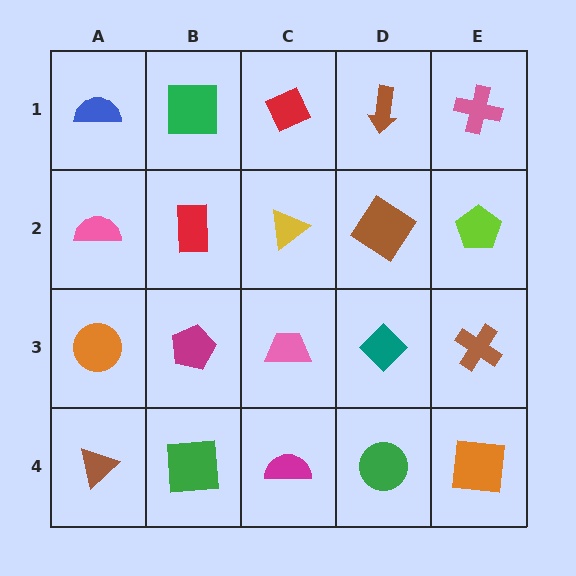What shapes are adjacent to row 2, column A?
A blue semicircle (row 1, column A), an orange circle (row 3, column A), a red rectangle (row 2, column B).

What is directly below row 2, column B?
A magenta pentagon.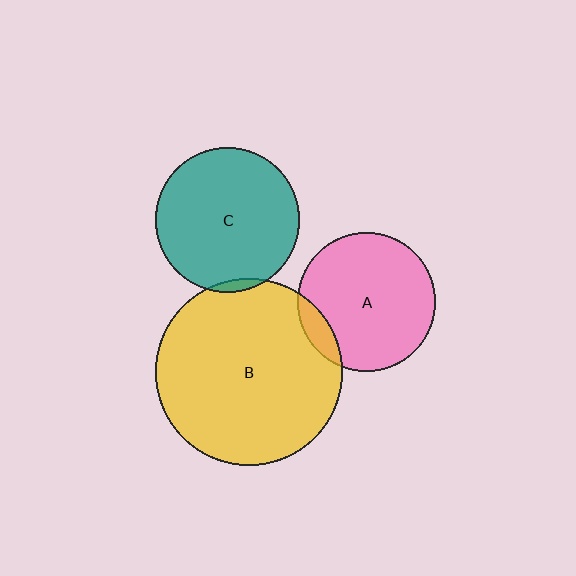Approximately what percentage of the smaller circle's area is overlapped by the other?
Approximately 5%.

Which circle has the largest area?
Circle B (yellow).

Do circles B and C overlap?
Yes.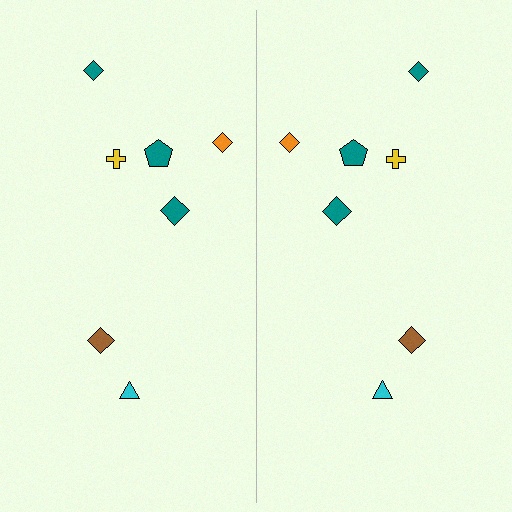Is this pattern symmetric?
Yes, this pattern has bilateral (reflection) symmetry.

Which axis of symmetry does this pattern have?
The pattern has a vertical axis of symmetry running through the center of the image.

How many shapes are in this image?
There are 14 shapes in this image.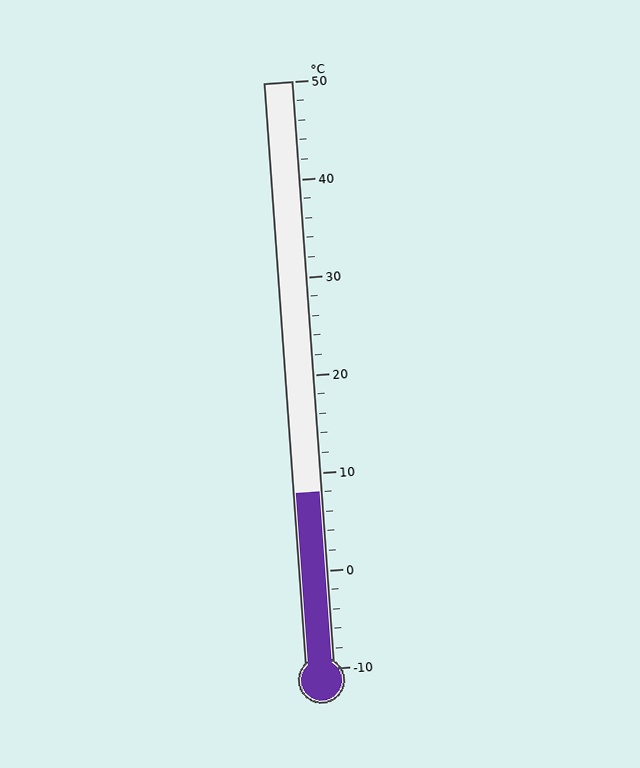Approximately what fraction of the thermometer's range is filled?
The thermometer is filled to approximately 30% of its range.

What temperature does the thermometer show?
The thermometer shows approximately 8°C.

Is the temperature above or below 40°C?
The temperature is below 40°C.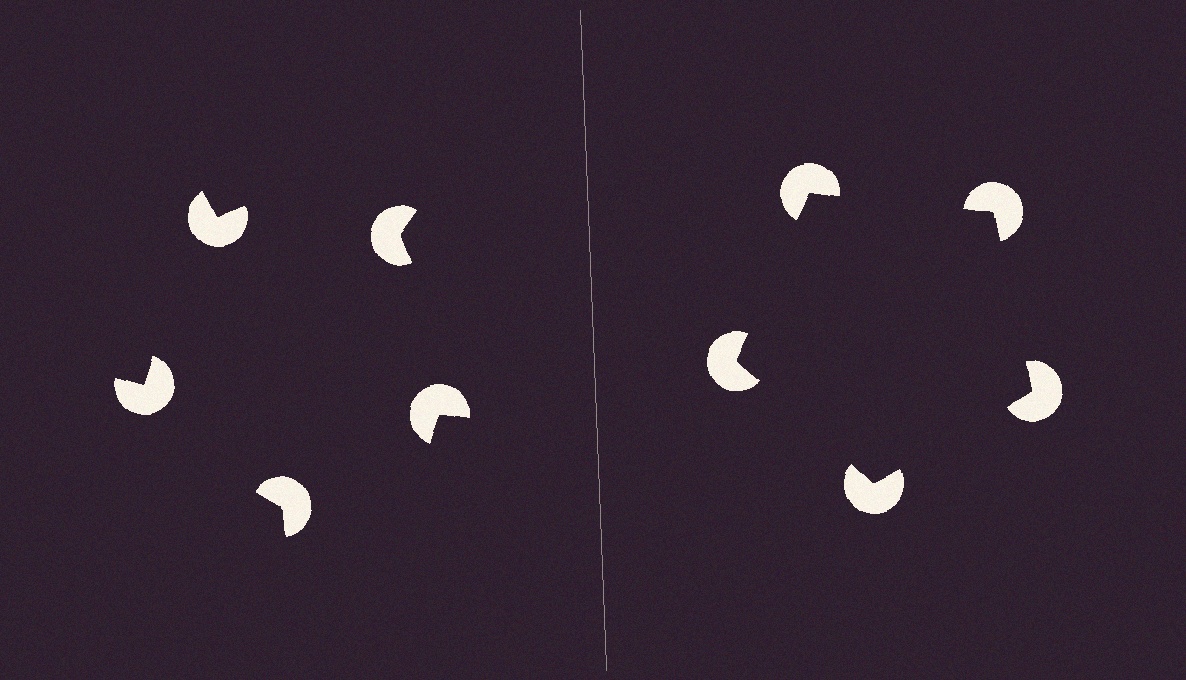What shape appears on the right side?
An illusory pentagon.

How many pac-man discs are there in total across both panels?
10 — 5 on each side.